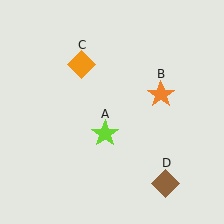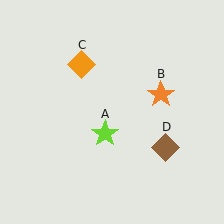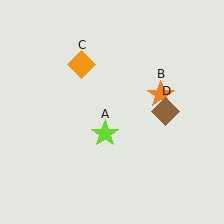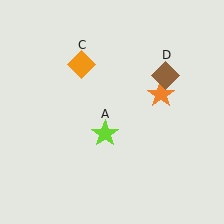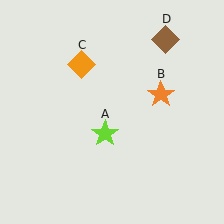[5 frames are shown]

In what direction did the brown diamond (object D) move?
The brown diamond (object D) moved up.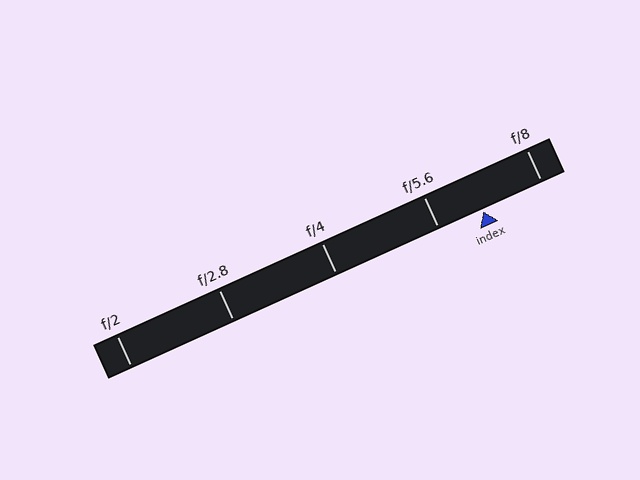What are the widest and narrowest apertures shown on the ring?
The widest aperture shown is f/2 and the narrowest is f/8.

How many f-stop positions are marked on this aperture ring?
There are 5 f-stop positions marked.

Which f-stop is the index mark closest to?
The index mark is closest to f/5.6.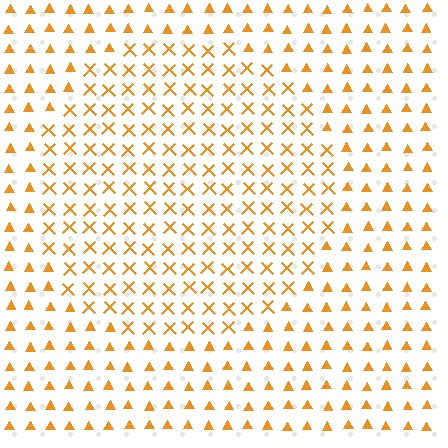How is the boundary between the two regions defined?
The boundary is defined by a change in element shape: X marks inside vs. triangles outside. All elements share the same color and spacing.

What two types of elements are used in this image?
The image uses X marks inside the circle region and triangles outside it.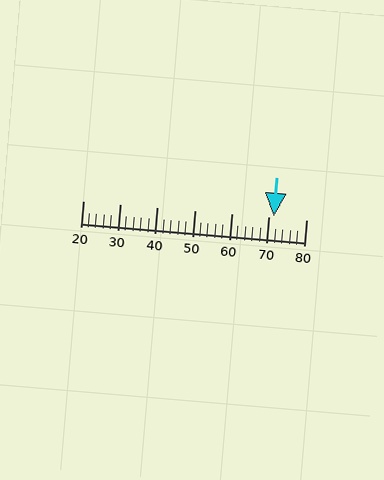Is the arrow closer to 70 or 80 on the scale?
The arrow is closer to 70.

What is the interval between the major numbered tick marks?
The major tick marks are spaced 10 units apart.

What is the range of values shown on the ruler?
The ruler shows values from 20 to 80.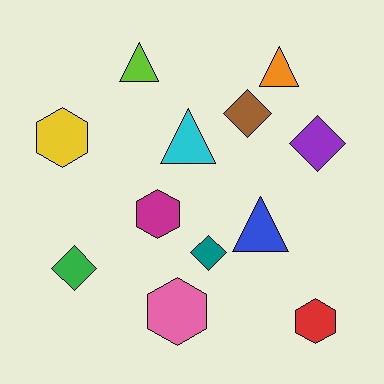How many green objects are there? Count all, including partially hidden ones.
There is 1 green object.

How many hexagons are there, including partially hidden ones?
There are 4 hexagons.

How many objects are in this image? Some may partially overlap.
There are 12 objects.